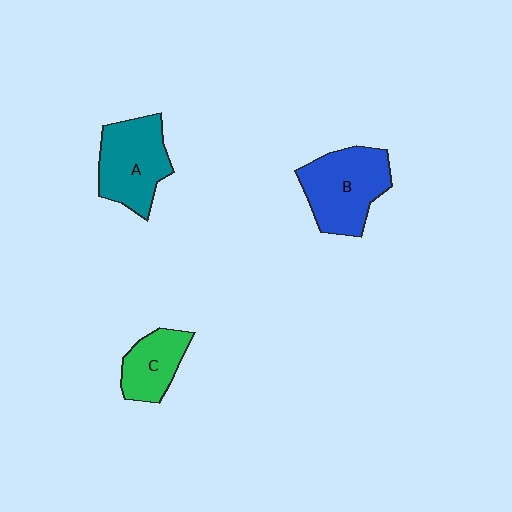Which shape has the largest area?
Shape B (blue).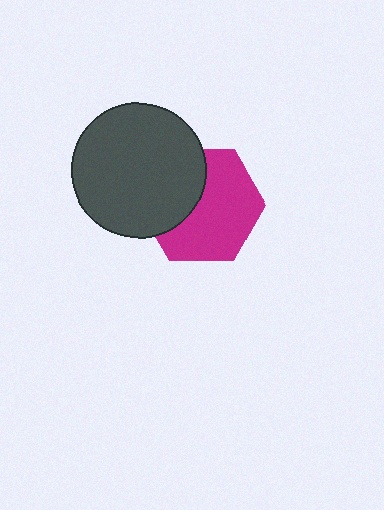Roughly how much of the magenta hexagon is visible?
About half of it is visible (roughly 63%).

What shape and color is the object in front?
The object in front is a dark gray circle.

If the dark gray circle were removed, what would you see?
You would see the complete magenta hexagon.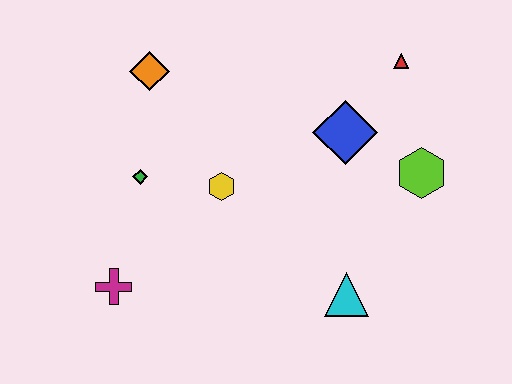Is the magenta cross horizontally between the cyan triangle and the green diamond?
No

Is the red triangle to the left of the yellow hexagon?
No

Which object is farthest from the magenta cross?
The red triangle is farthest from the magenta cross.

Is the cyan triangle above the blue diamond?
No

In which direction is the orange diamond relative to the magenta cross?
The orange diamond is above the magenta cross.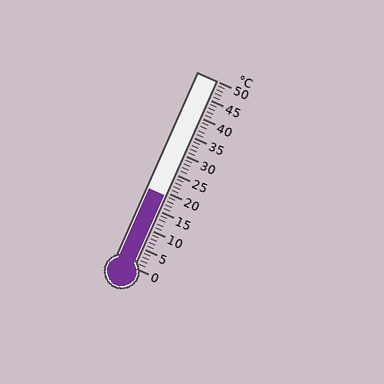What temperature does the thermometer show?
The thermometer shows approximately 19°C.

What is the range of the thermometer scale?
The thermometer scale ranges from 0°C to 50°C.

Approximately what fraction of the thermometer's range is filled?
The thermometer is filled to approximately 40% of its range.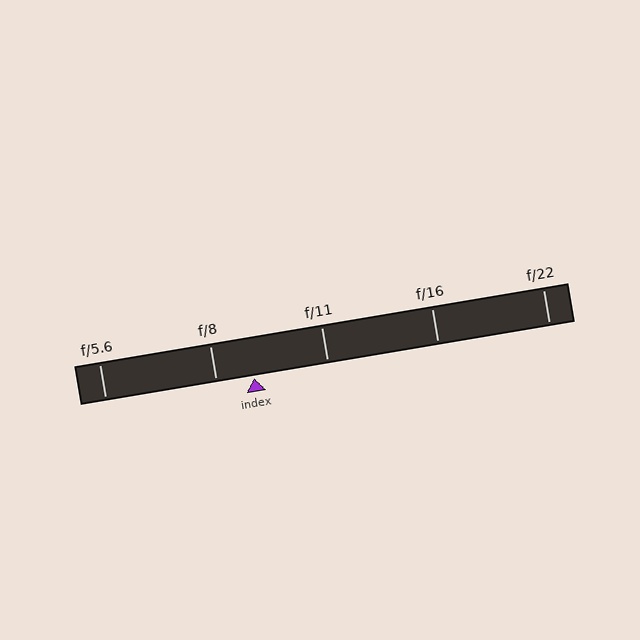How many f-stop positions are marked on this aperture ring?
There are 5 f-stop positions marked.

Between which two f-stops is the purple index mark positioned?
The index mark is between f/8 and f/11.